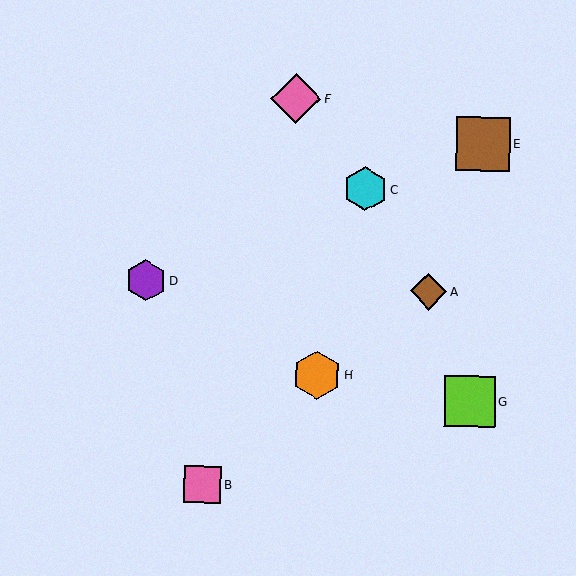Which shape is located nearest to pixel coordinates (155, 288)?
The purple hexagon (labeled D) at (146, 280) is nearest to that location.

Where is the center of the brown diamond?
The center of the brown diamond is at (428, 292).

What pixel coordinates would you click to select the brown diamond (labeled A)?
Click at (428, 292) to select the brown diamond A.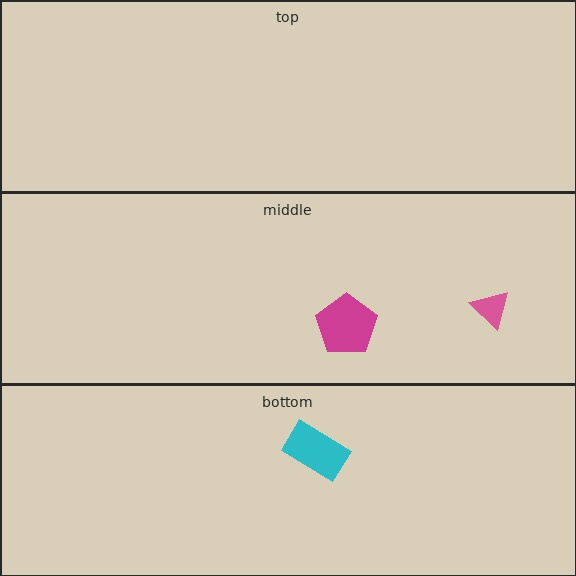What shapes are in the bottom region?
The cyan rectangle.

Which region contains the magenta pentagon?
The middle region.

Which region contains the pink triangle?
The middle region.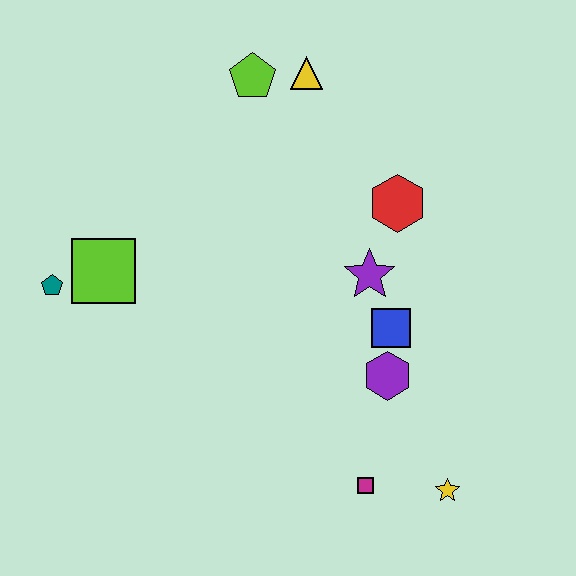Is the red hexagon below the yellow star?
No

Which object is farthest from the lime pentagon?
The yellow star is farthest from the lime pentagon.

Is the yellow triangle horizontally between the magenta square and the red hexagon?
No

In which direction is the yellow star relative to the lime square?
The yellow star is to the right of the lime square.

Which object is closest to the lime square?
The teal pentagon is closest to the lime square.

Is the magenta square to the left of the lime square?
No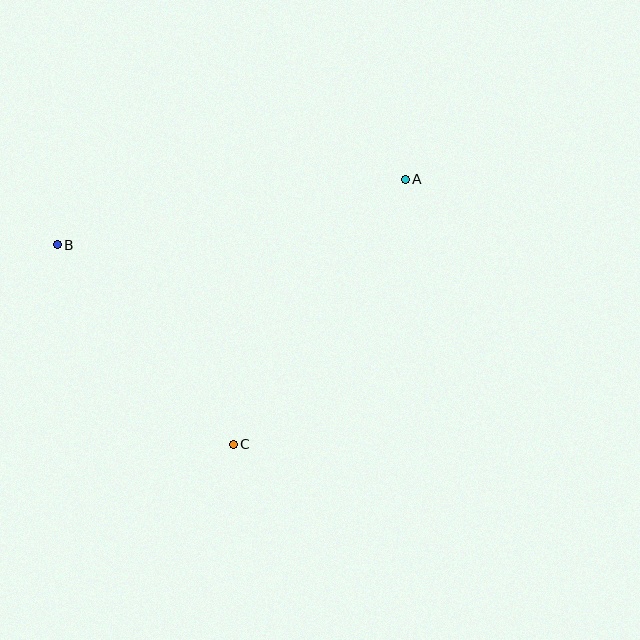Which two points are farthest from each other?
Points A and B are farthest from each other.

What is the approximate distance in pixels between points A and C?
The distance between A and C is approximately 316 pixels.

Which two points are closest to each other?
Points B and C are closest to each other.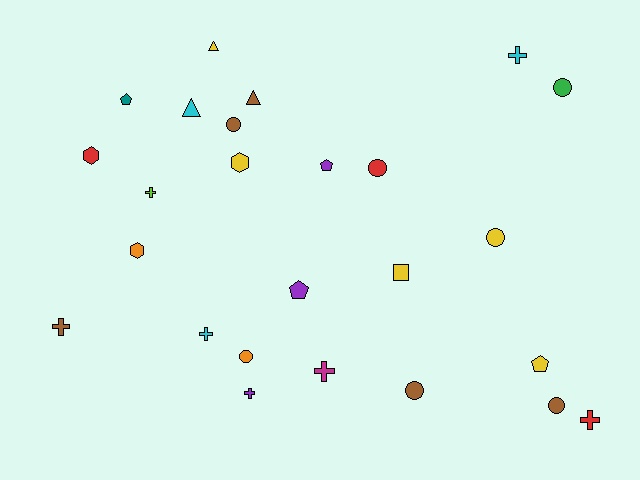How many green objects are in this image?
There is 1 green object.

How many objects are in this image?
There are 25 objects.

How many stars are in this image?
There are no stars.